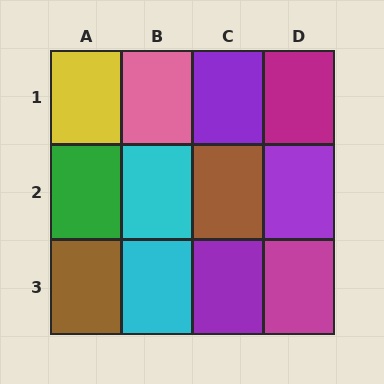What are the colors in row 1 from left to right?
Yellow, pink, purple, magenta.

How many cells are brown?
2 cells are brown.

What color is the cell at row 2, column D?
Purple.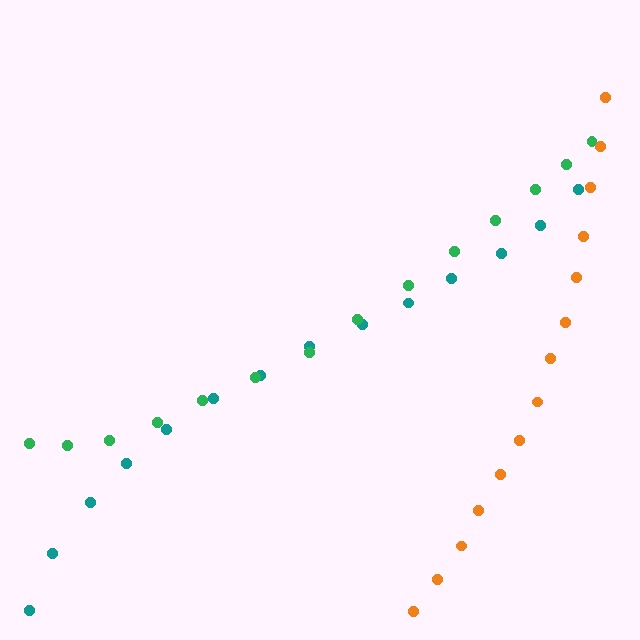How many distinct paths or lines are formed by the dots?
There are 3 distinct paths.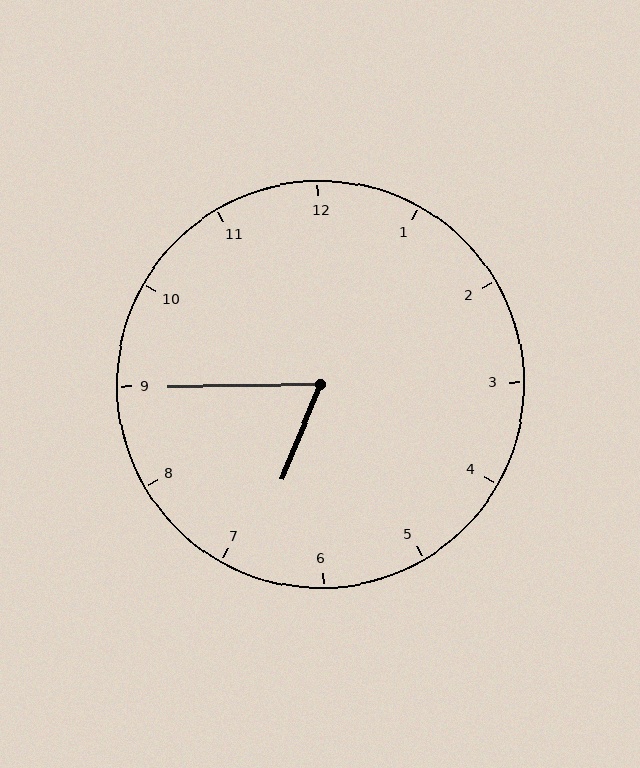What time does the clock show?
6:45.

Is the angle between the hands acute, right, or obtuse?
It is acute.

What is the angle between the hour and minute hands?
Approximately 68 degrees.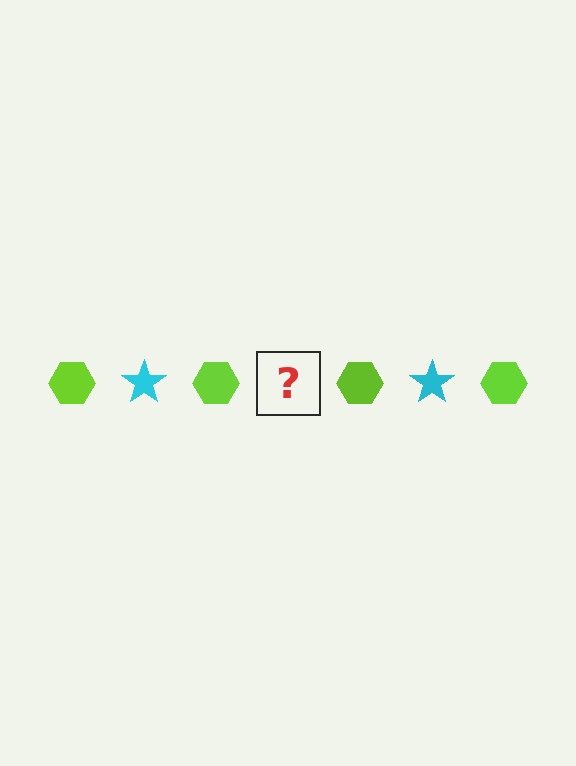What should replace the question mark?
The question mark should be replaced with a cyan star.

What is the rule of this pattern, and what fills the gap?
The rule is that the pattern alternates between lime hexagon and cyan star. The gap should be filled with a cyan star.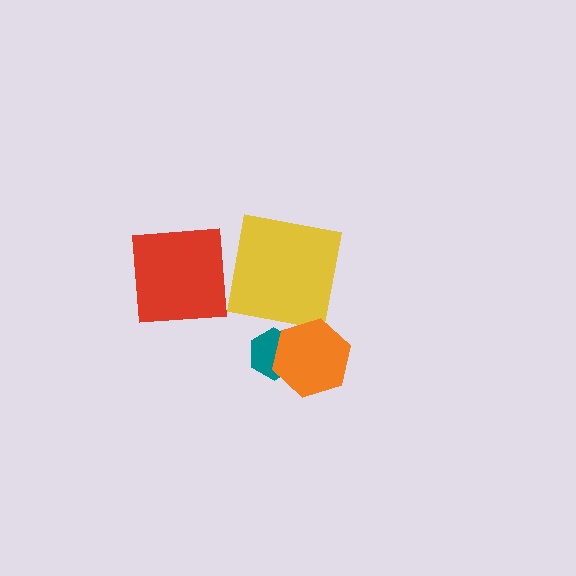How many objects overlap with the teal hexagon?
1 object overlaps with the teal hexagon.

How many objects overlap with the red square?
0 objects overlap with the red square.